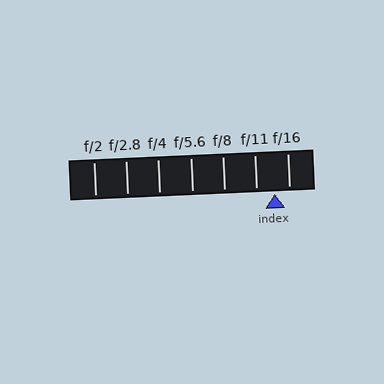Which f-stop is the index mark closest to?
The index mark is closest to f/16.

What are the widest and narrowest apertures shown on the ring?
The widest aperture shown is f/2 and the narrowest is f/16.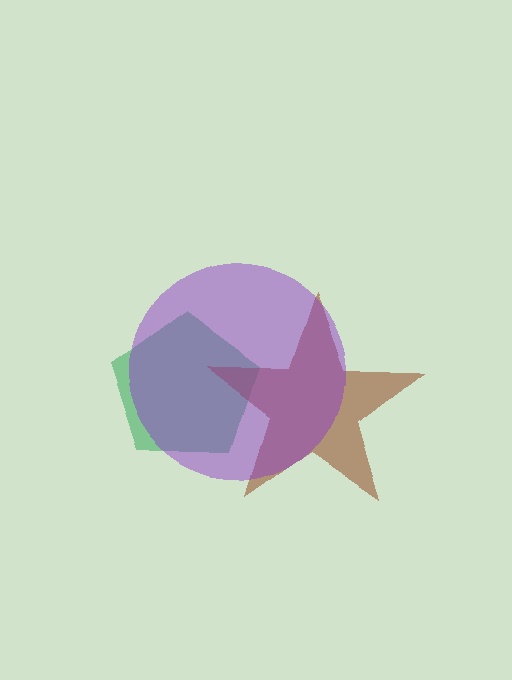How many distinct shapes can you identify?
There are 3 distinct shapes: a green pentagon, a brown star, a purple circle.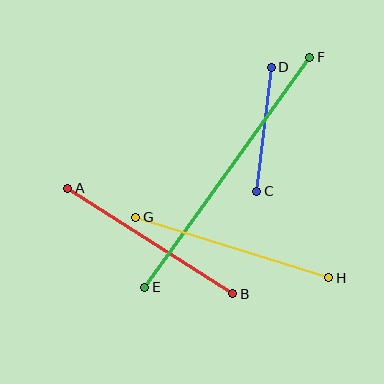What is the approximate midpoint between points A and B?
The midpoint is at approximately (150, 241) pixels.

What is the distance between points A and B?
The distance is approximately 196 pixels.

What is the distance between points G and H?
The distance is approximately 203 pixels.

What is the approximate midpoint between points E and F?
The midpoint is at approximately (227, 172) pixels.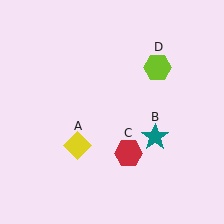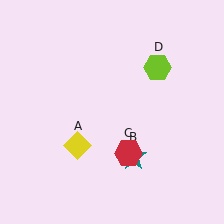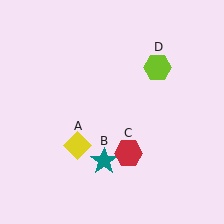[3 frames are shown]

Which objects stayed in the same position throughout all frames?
Yellow diamond (object A) and red hexagon (object C) and lime hexagon (object D) remained stationary.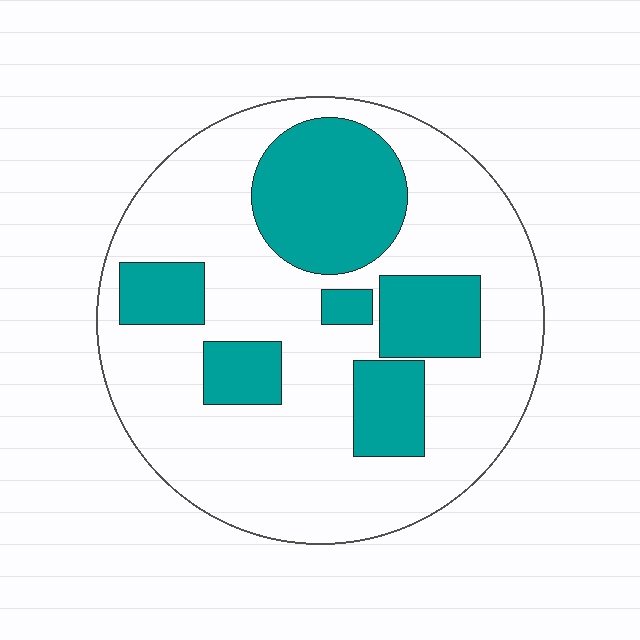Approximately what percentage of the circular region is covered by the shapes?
Approximately 30%.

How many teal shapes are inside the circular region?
6.